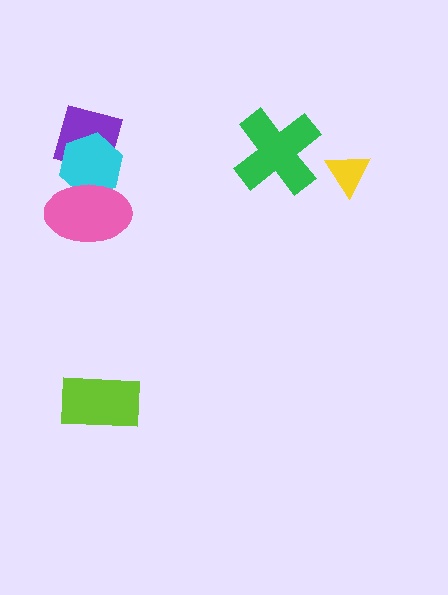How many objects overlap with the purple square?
1 object overlaps with the purple square.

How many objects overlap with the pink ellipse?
1 object overlaps with the pink ellipse.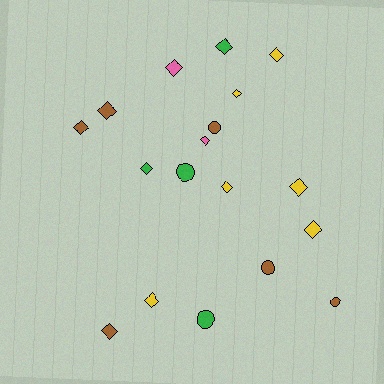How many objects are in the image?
There are 18 objects.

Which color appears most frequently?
Brown, with 6 objects.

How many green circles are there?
There are 2 green circles.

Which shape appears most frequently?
Diamond, with 13 objects.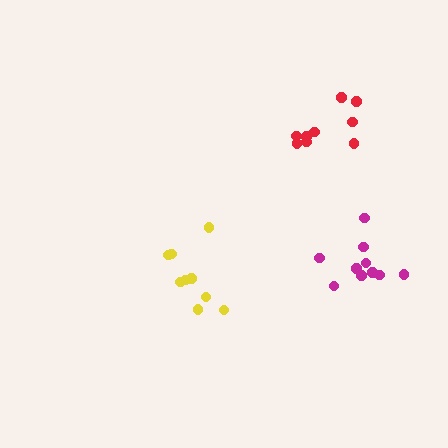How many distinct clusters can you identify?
There are 3 distinct clusters.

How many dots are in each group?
Group 1: 9 dots, Group 2: 9 dots, Group 3: 10 dots (28 total).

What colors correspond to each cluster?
The clusters are colored: yellow, red, magenta.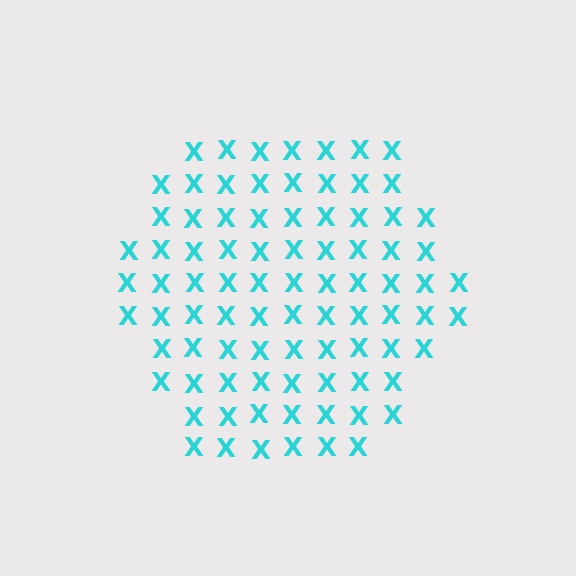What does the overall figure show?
The overall figure shows a hexagon.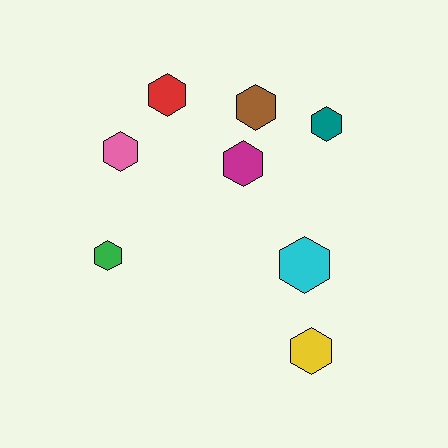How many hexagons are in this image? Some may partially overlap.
There are 8 hexagons.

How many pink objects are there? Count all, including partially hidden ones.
There is 1 pink object.